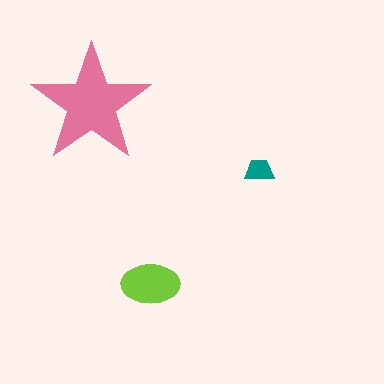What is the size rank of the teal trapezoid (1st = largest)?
3rd.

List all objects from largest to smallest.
The pink star, the lime ellipse, the teal trapezoid.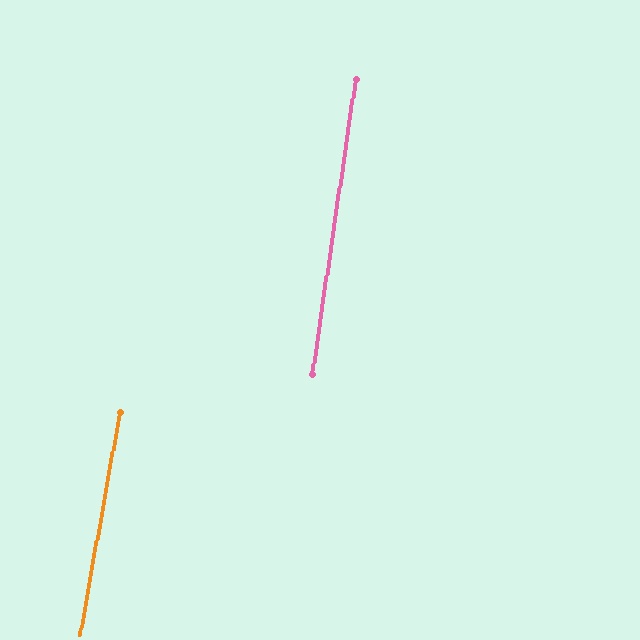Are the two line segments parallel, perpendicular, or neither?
Parallel — their directions differ by only 1.9°.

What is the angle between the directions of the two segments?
Approximately 2 degrees.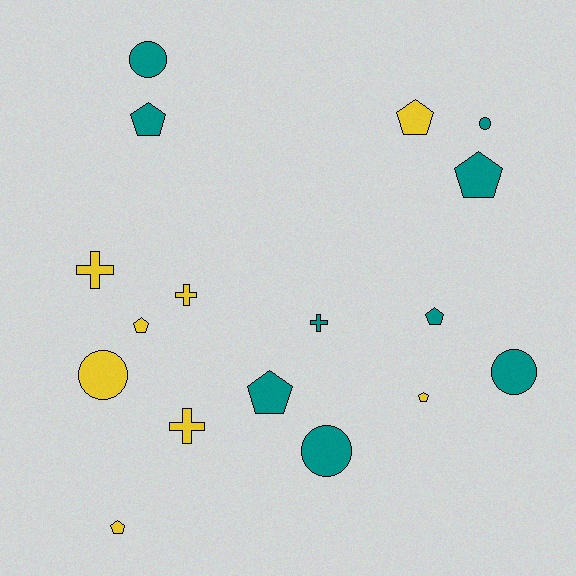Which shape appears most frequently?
Pentagon, with 8 objects.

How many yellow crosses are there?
There are 3 yellow crosses.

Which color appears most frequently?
Teal, with 9 objects.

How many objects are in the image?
There are 17 objects.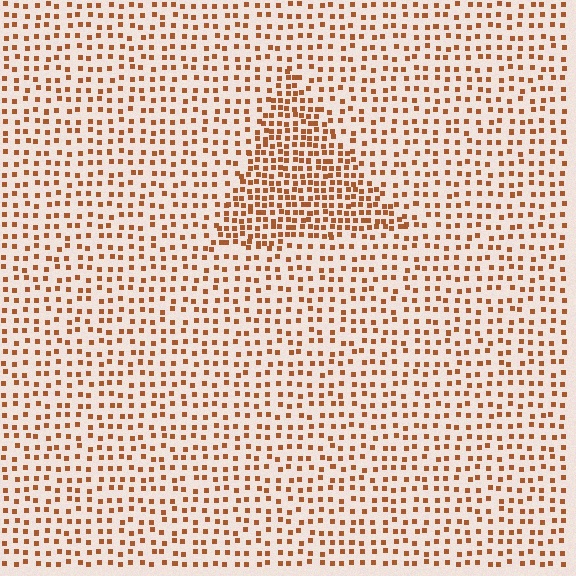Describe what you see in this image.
The image contains small brown elements arranged at two different densities. A triangle-shaped region is visible where the elements are more densely packed than the surrounding area.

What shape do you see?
I see a triangle.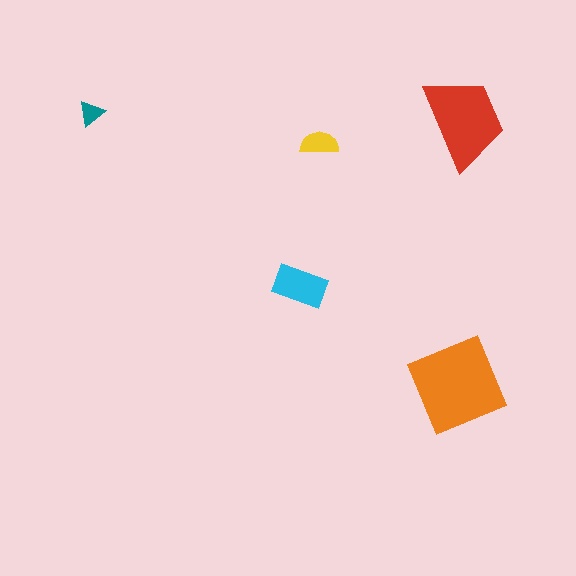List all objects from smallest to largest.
The teal triangle, the yellow semicircle, the cyan rectangle, the red trapezoid, the orange diamond.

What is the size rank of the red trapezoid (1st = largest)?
2nd.